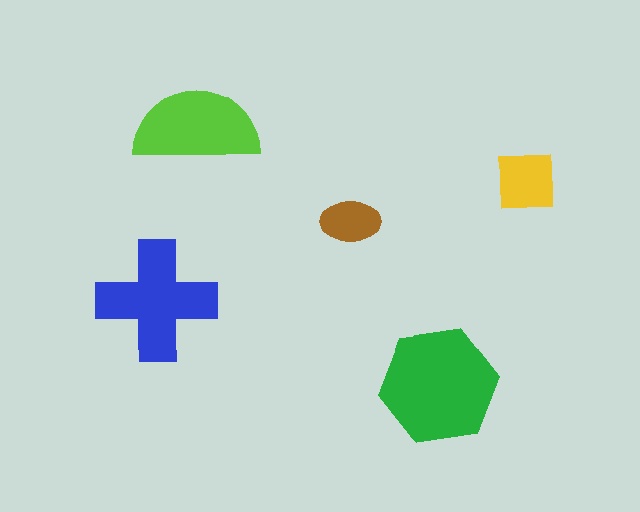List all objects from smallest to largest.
The brown ellipse, the yellow square, the lime semicircle, the blue cross, the green hexagon.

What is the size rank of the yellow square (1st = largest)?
4th.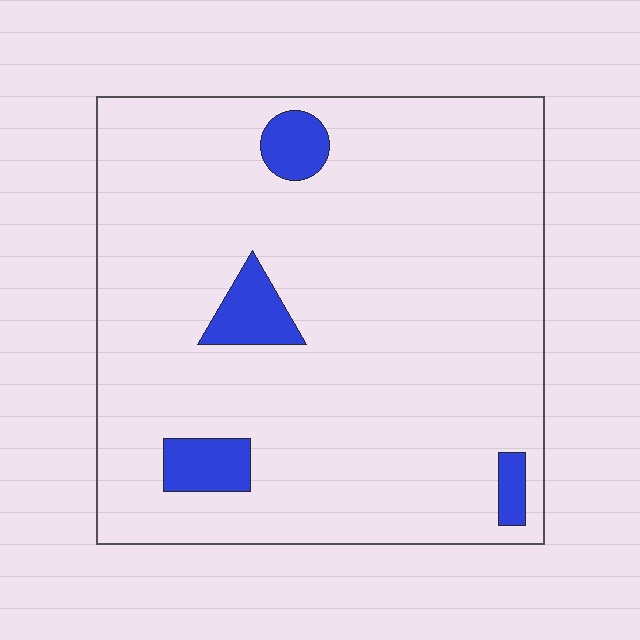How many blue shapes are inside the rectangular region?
4.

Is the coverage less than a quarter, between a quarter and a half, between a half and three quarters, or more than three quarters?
Less than a quarter.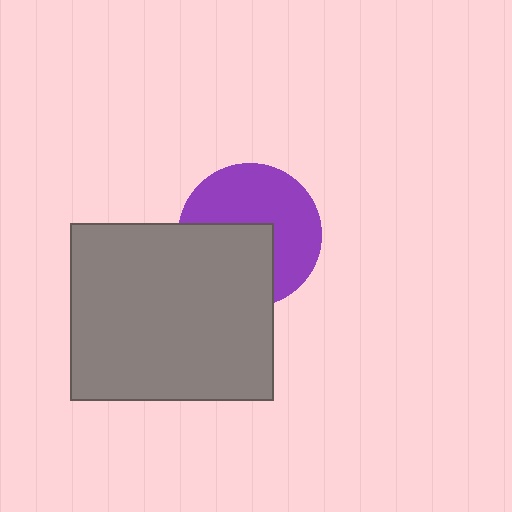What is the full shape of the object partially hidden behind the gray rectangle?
The partially hidden object is a purple circle.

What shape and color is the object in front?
The object in front is a gray rectangle.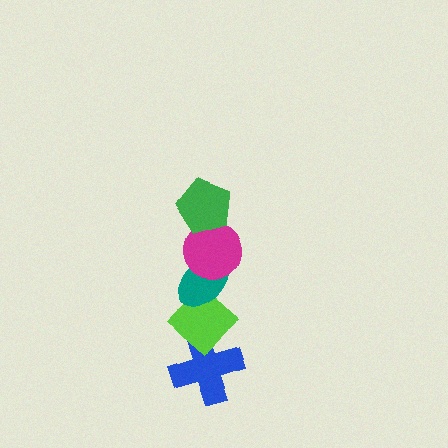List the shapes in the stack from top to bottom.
From top to bottom: the green pentagon, the magenta circle, the teal ellipse, the lime diamond, the blue cross.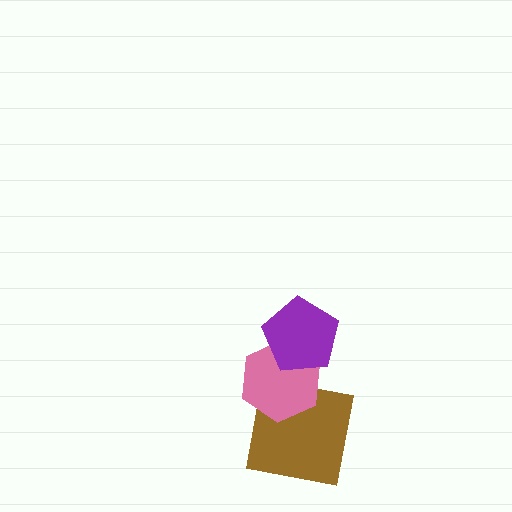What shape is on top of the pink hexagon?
The purple pentagon is on top of the pink hexagon.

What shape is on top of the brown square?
The pink hexagon is on top of the brown square.